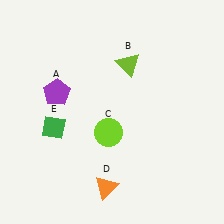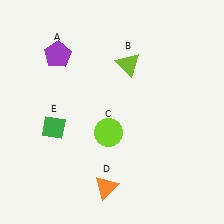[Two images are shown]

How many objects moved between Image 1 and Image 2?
1 object moved between the two images.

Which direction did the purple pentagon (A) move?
The purple pentagon (A) moved up.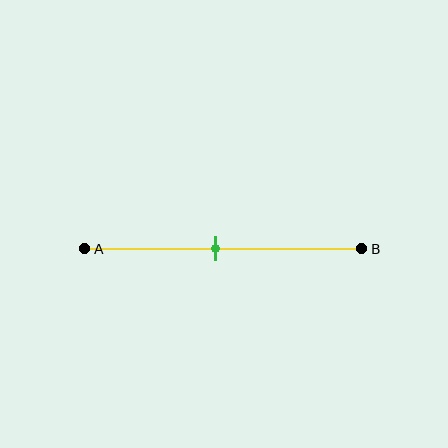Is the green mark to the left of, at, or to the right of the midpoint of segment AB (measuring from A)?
The green mark is approximately at the midpoint of segment AB.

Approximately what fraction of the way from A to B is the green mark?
The green mark is approximately 45% of the way from A to B.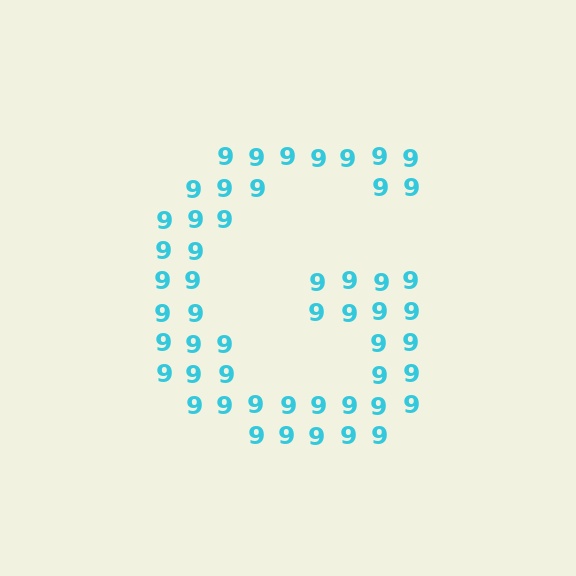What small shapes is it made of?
It is made of small digit 9's.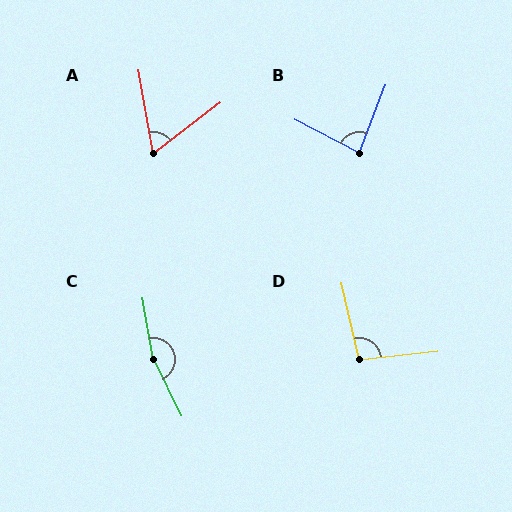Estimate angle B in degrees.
Approximately 83 degrees.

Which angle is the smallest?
A, at approximately 63 degrees.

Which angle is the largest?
C, at approximately 164 degrees.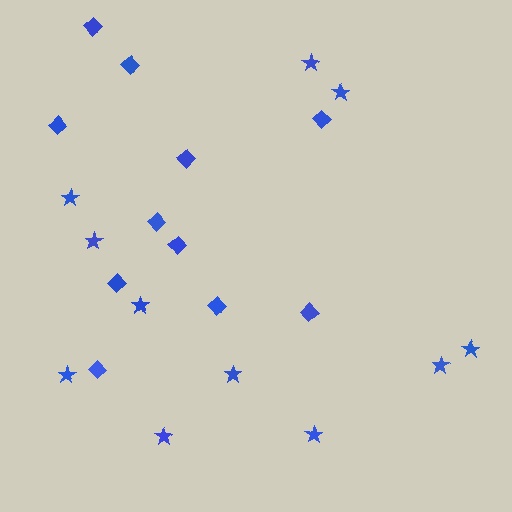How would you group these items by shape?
There are 2 groups: one group of stars (11) and one group of diamonds (11).